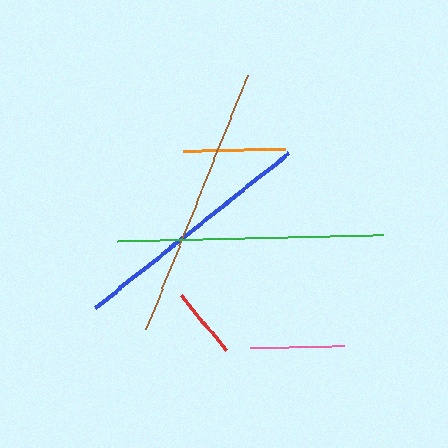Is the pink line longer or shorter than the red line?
The pink line is longer than the red line.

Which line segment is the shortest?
The red line is the shortest at approximately 72 pixels.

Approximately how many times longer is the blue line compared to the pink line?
The blue line is approximately 2.6 times the length of the pink line.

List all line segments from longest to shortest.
From longest to shortest: brown, green, blue, orange, pink, red.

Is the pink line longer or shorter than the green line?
The green line is longer than the pink line.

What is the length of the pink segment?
The pink segment is approximately 94 pixels long.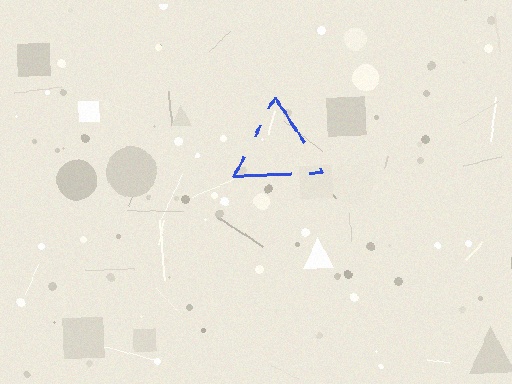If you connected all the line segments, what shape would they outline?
They would outline a triangle.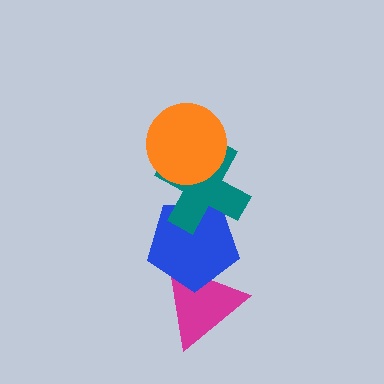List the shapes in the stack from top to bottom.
From top to bottom: the orange circle, the teal cross, the blue pentagon, the magenta triangle.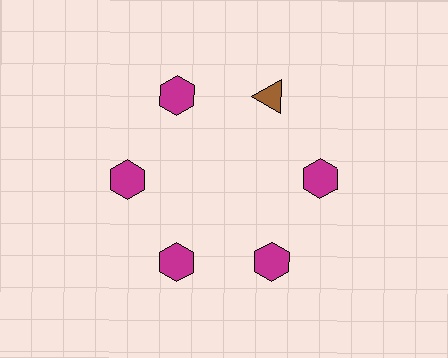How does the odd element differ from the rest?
It differs in both color (brown instead of magenta) and shape (triangle instead of hexagon).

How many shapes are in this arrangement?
There are 6 shapes arranged in a ring pattern.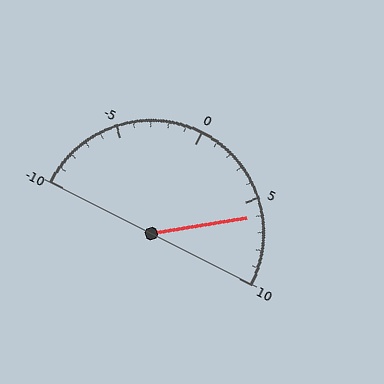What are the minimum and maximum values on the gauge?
The gauge ranges from -10 to 10.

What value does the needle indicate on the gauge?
The needle indicates approximately 6.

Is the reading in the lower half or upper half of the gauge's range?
The reading is in the upper half of the range (-10 to 10).